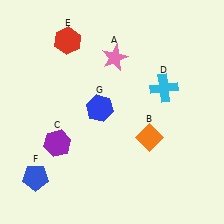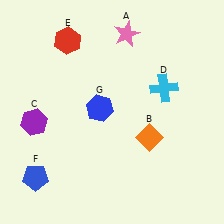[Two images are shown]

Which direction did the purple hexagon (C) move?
The purple hexagon (C) moved left.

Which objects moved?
The objects that moved are: the pink star (A), the purple hexagon (C).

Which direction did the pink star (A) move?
The pink star (A) moved up.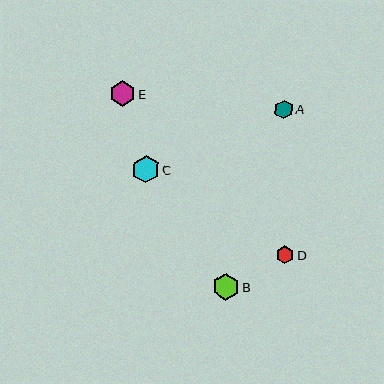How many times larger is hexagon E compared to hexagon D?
Hexagon E is approximately 1.4 times the size of hexagon D.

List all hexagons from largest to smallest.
From largest to smallest: C, B, E, A, D.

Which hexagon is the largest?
Hexagon C is the largest with a size of approximately 27 pixels.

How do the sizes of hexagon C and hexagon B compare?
Hexagon C and hexagon B are approximately the same size.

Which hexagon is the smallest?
Hexagon D is the smallest with a size of approximately 18 pixels.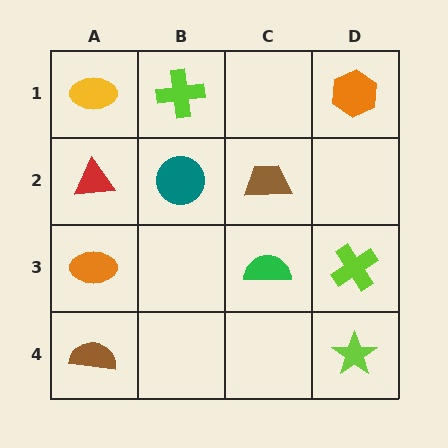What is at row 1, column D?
An orange hexagon.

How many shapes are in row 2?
3 shapes.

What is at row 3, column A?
An orange ellipse.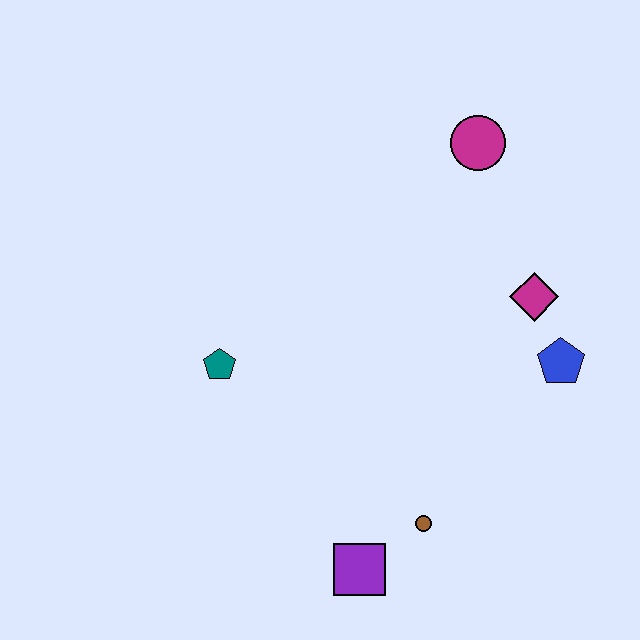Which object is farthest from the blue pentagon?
The teal pentagon is farthest from the blue pentagon.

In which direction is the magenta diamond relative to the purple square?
The magenta diamond is above the purple square.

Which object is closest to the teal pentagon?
The purple square is closest to the teal pentagon.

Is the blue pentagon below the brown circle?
No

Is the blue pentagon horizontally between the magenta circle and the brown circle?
No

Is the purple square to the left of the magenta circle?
Yes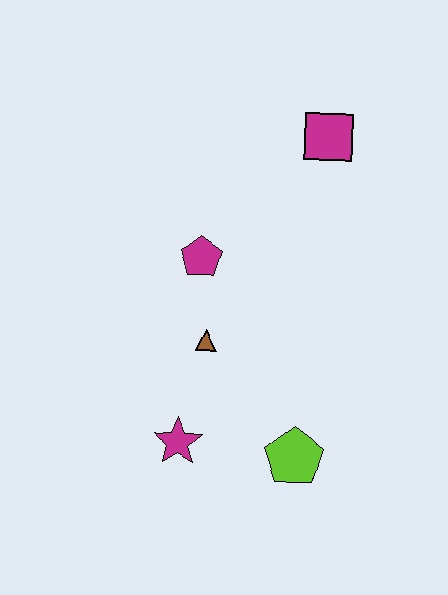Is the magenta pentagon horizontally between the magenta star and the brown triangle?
Yes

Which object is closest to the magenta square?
The magenta pentagon is closest to the magenta square.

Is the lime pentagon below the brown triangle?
Yes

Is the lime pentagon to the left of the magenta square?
Yes